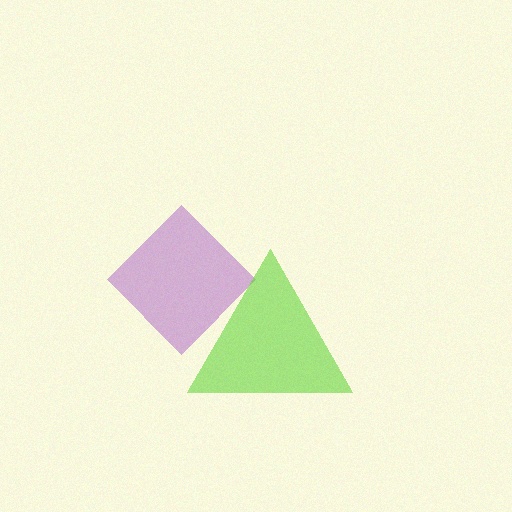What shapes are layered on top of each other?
The layered shapes are: a purple diamond, a lime triangle.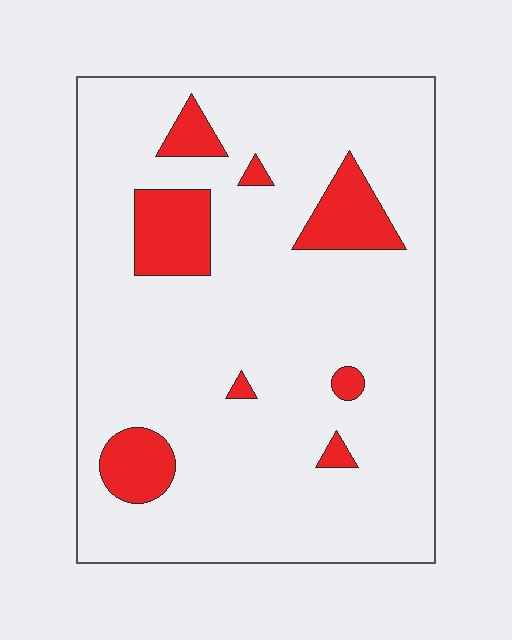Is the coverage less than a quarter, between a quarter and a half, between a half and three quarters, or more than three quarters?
Less than a quarter.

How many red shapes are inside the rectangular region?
8.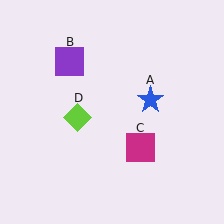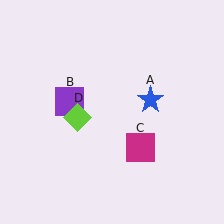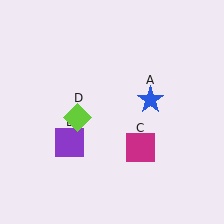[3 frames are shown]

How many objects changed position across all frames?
1 object changed position: purple square (object B).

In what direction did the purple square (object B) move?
The purple square (object B) moved down.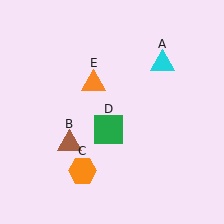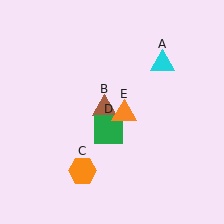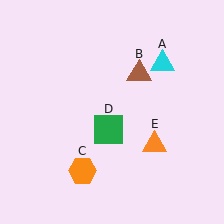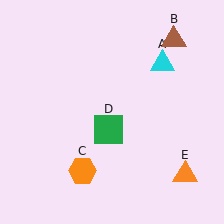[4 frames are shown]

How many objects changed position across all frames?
2 objects changed position: brown triangle (object B), orange triangle (object E).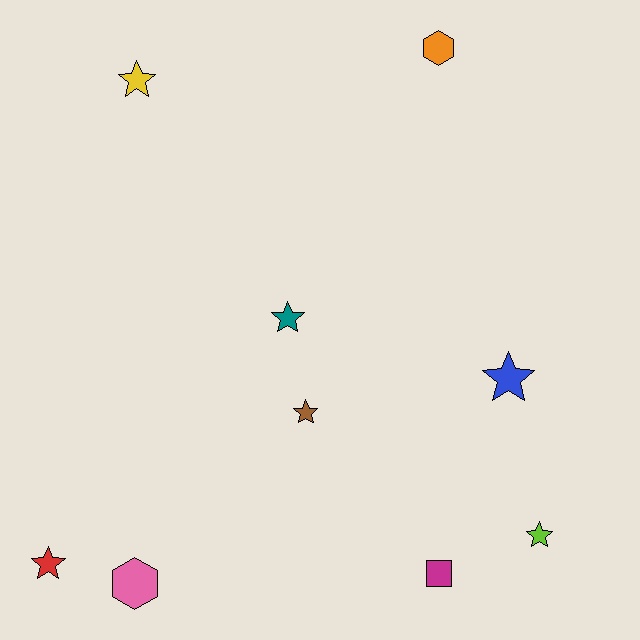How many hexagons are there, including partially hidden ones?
There are 2 hexagons.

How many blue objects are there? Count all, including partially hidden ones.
There is 1 blue object.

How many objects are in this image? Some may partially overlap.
There are 9 objects.